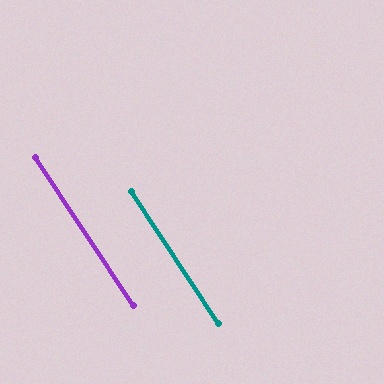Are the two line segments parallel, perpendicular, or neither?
Parallel — their directions differ by only 0.4°.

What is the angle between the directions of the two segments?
Approximately 0 degrees.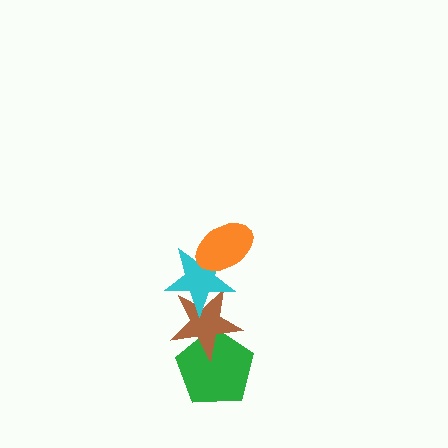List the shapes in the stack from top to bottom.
From top to bottom: the orange ellipse, the cyan star, the brown star, the green pentagon.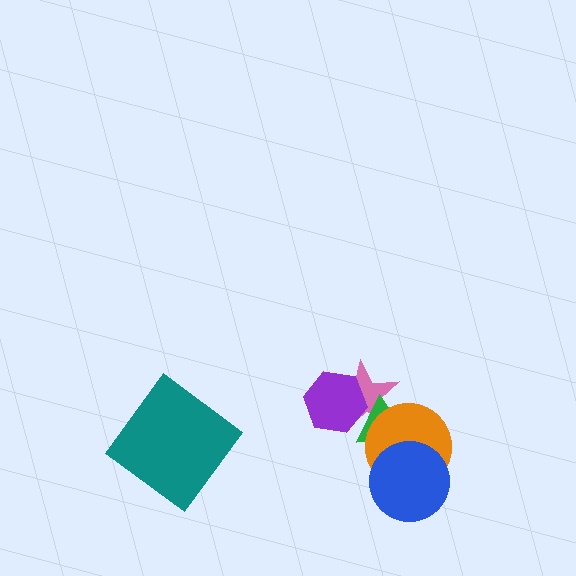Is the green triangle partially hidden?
Yes, it is partially covered by another shape.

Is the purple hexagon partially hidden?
Yes, it is partially covered by another shape.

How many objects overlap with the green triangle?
4 objects overlap with the green triangle.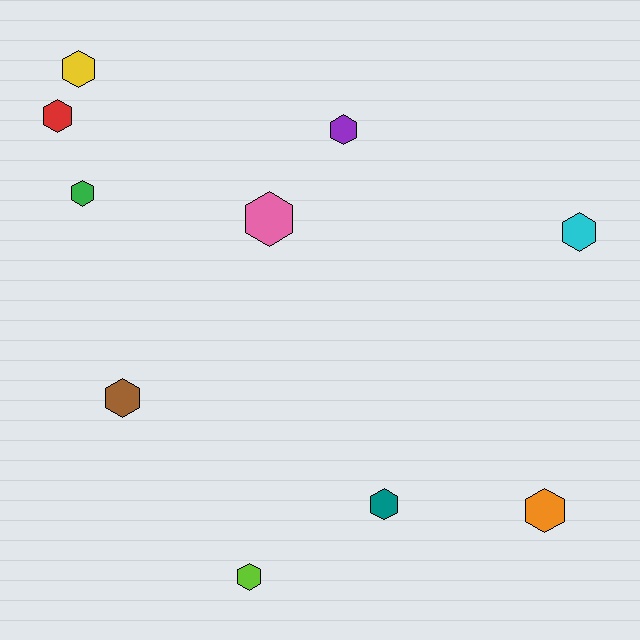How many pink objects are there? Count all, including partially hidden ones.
There is 1 pink object.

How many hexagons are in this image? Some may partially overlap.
There are 10 hexagons.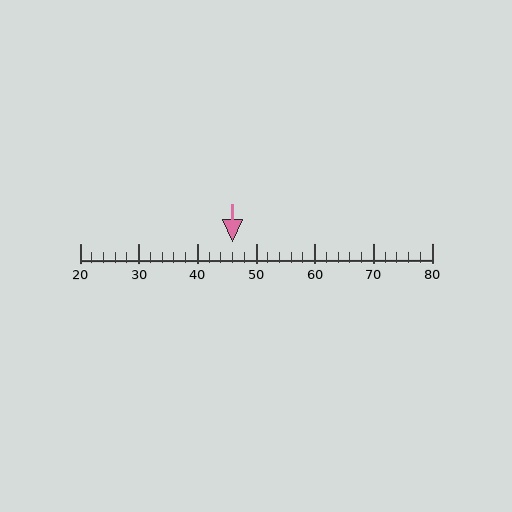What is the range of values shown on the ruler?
The ruler shows values from 20 to 80.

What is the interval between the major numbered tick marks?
The major tick marks are spaced 10 units apart.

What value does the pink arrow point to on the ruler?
The pink arrow points to approximately 46.